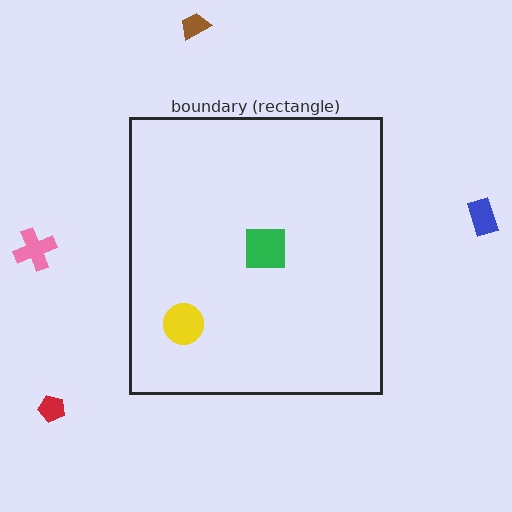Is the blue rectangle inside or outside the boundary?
Outside.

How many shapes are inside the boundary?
2 inside, 4 outside.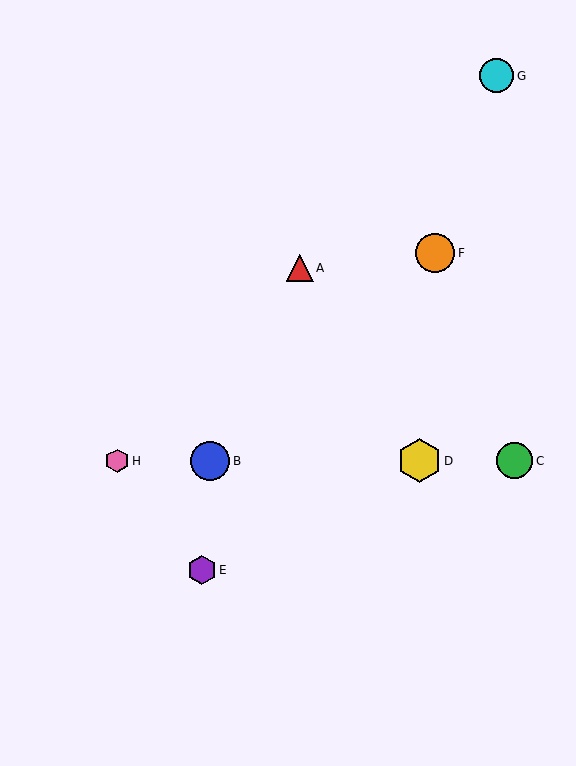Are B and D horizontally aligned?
Yes, both are at y≈461.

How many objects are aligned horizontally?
4 objects (B, C, D, H) are aligned horizontally.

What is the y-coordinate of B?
Object B is at y≈461.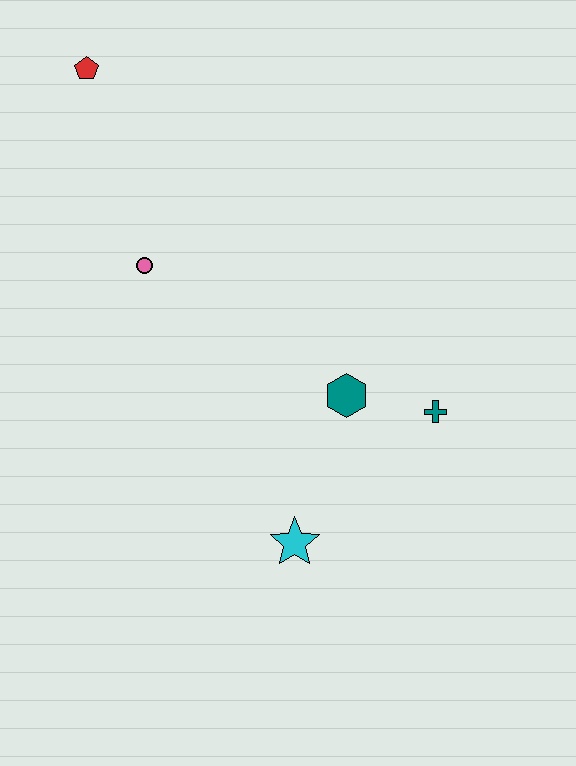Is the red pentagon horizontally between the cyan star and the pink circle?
No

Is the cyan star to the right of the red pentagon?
Yes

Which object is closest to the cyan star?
The teal hexagon is closest to the cyan star.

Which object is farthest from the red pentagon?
The cyan star is farthest from the red pentagon.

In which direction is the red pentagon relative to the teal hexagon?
The red pentagon is above the teal hexagon.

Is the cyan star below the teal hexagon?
Yes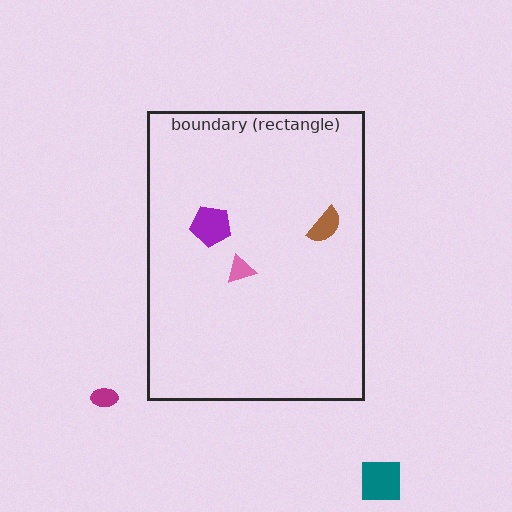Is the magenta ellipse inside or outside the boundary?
Outside.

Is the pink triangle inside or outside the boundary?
Inside.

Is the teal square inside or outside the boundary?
Outside.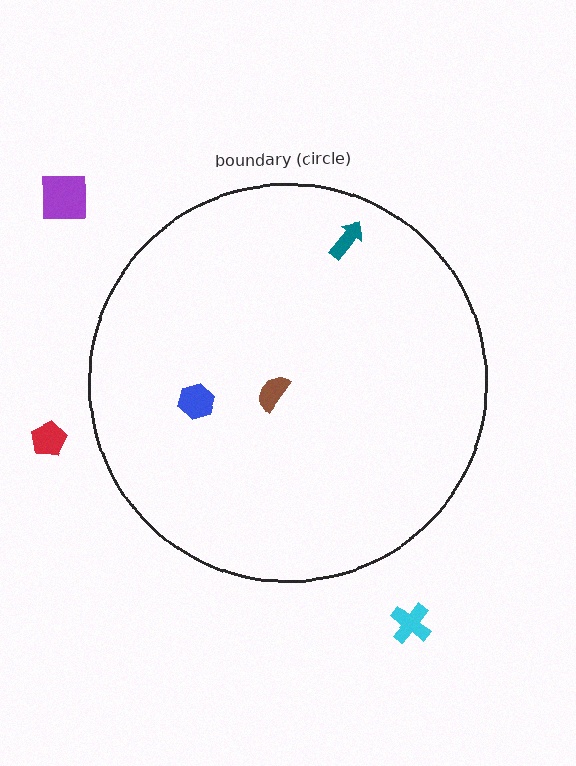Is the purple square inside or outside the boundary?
Outside.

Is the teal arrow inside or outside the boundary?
Inside.